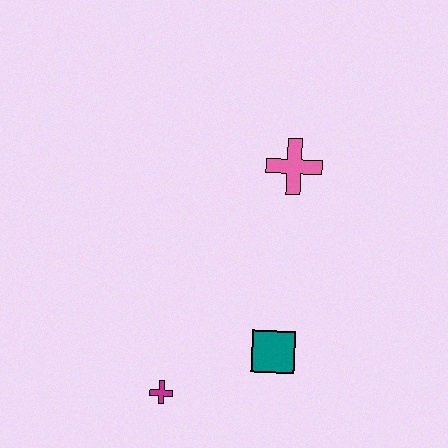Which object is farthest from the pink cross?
The magenta cross is farthest from the pink cross.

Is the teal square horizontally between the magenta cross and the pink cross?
Yes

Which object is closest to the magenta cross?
The teal square is closest to the magenta cross.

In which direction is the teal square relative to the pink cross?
The teal square is below the pink cross.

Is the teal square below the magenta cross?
No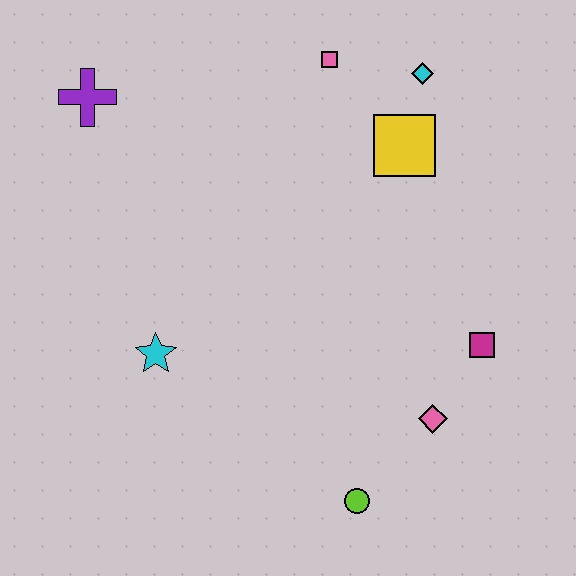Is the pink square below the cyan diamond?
No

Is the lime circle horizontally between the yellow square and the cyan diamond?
No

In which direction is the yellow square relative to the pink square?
The yellow square is below the pink square.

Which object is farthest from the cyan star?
The cyan diamond is farthest from the cyan star.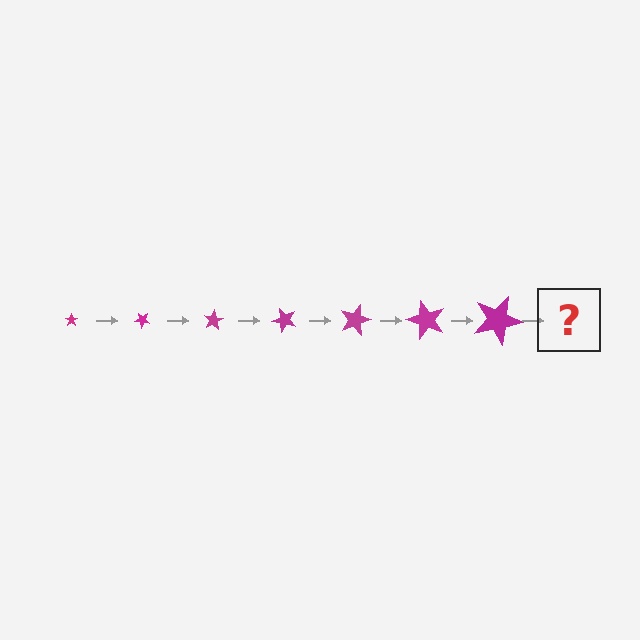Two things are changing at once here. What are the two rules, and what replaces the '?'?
The two rules are that the star grows larger each step and it rotates 40 degrees each step. The '?' should be a star, larger than the previous one and rotated 280 degrees from the start.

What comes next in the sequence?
The next element should be a star, larger than the previous one and rotated 280 degrees from the start.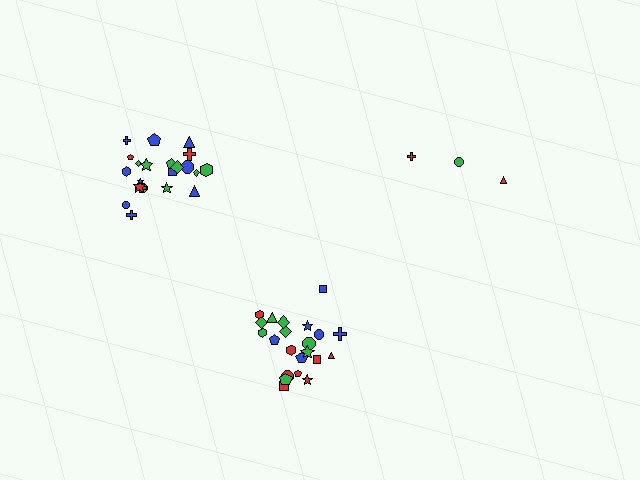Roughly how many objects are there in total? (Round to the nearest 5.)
Roughly 45 objects in total.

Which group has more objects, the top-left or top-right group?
The top-left group.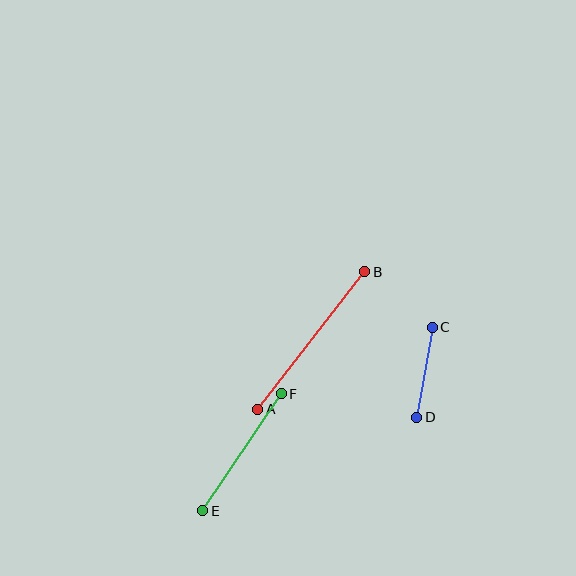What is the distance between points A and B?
The distance is approximately 174 pixels.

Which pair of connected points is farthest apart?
Points A and B are farthest apart.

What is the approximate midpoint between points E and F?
The midpoint is at approximately (242, 452) pixels.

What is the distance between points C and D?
The distance is approximately 92 pixels.